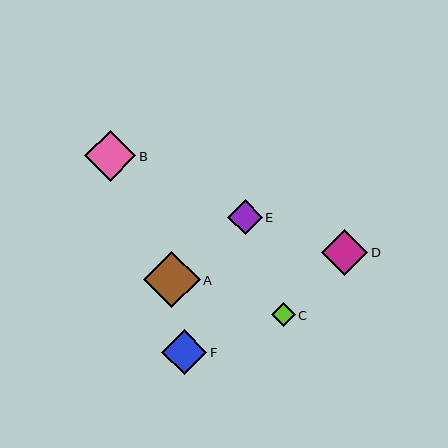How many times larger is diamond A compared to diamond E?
Diamond A is approximately 1.6 times the size of diamond E.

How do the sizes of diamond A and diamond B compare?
Diamond A and diamond B are approximately the same size.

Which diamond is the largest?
Diamond A is the largest with a size of approximately 56 pixels.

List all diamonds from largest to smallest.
From largest to smallest: A, B, D, F, E, C.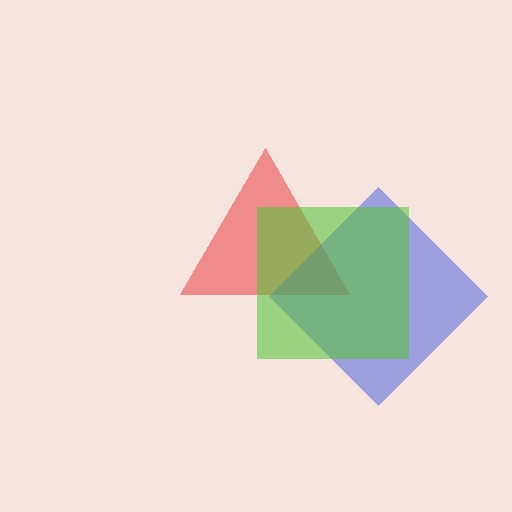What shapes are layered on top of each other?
The layered shapes are: a red triangle, a blue diamond, a lime square.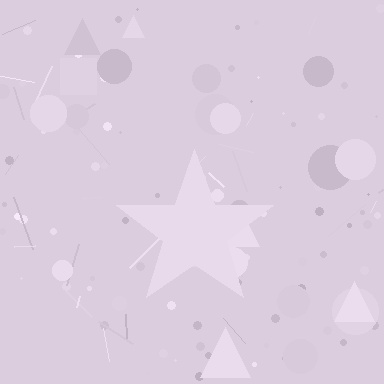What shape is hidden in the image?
A star is hidden in the image.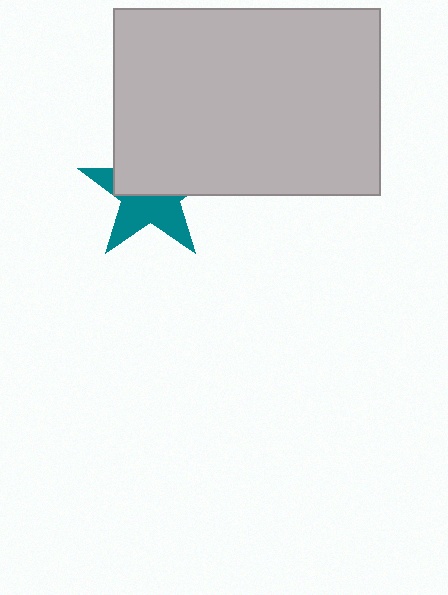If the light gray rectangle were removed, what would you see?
You would see the complete teal star.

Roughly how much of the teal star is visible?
About half of it is visible (roughly 49%).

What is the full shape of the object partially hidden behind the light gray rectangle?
The partially hidden object is a teal star.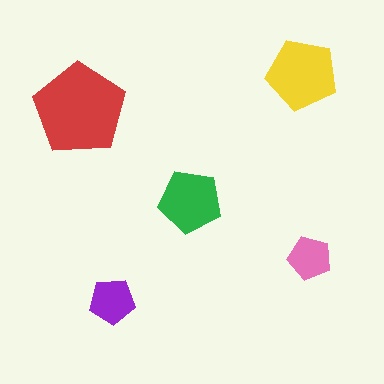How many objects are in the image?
There are 5 objects in the image.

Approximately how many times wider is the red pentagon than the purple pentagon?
About 2 times wider.